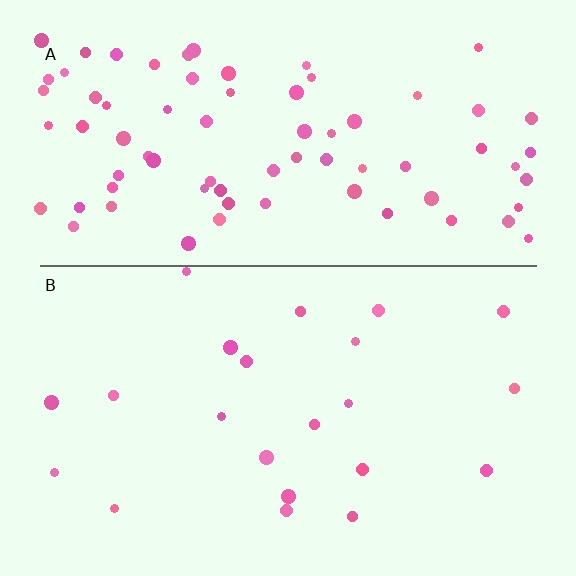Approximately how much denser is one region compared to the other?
Approximately 3.4× — region A over region B.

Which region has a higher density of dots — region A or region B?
A (the top).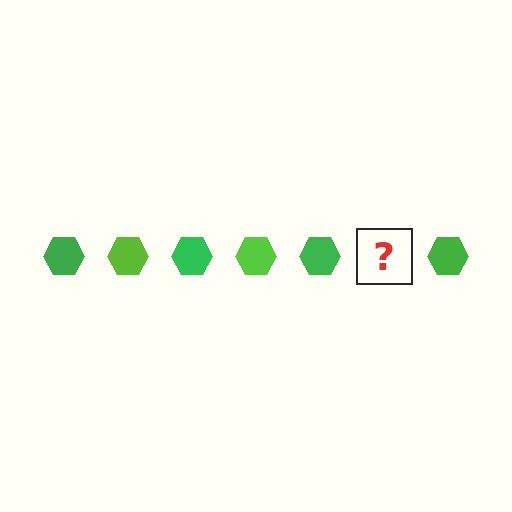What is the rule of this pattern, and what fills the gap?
The rule is that the pattern cycles through green, lime hexagons. The gap should be filled with a lime hexagon.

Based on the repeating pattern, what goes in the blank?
The blank should be a lime hexagon.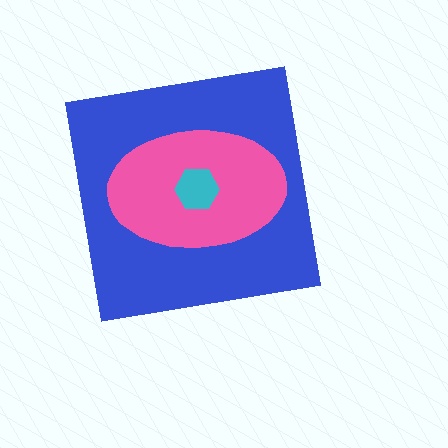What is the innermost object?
The cyan hexagon.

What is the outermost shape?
The blue square.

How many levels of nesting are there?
3.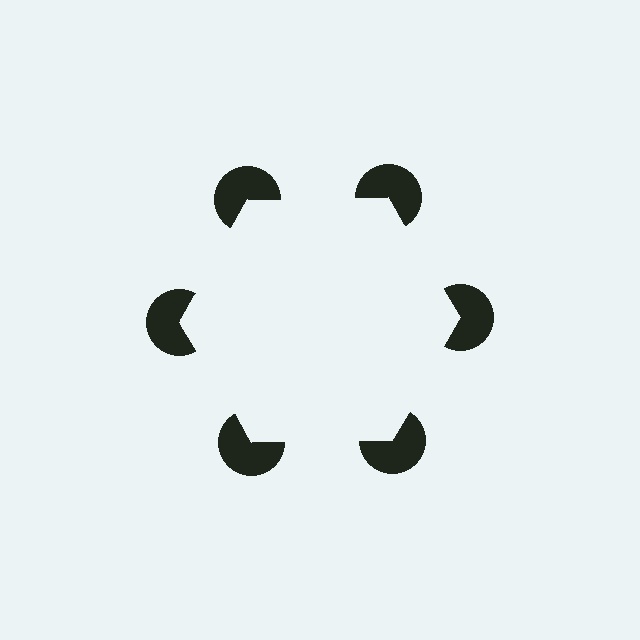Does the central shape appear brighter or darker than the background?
It typically appears slightly brighter than the background, even though no actual brightness change is drawn.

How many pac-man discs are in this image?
There are 6 — one at each vertex of the illusory hexagon.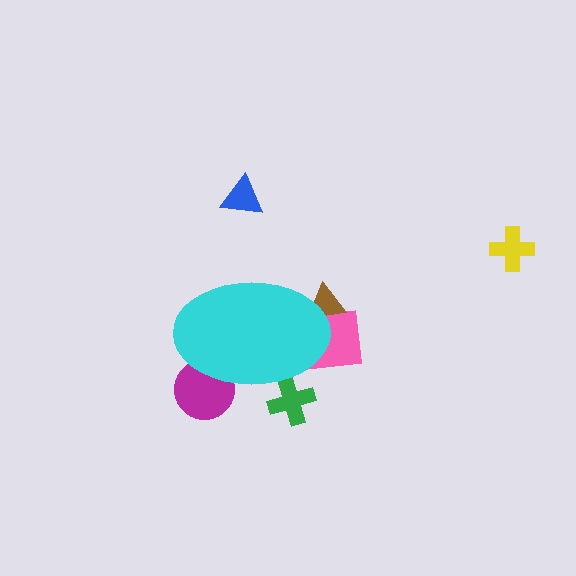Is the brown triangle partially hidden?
Yes, the brown triangle is partially hidden behind the cyan ellipse.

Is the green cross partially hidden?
Yes, the green cross is partially hidden behind the cyan ellipse.